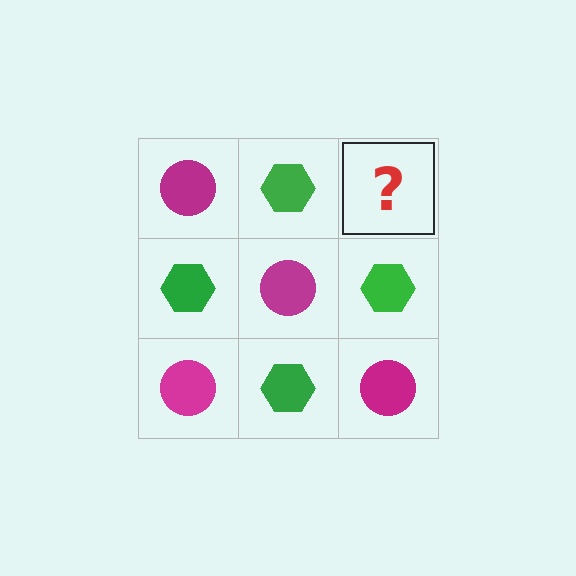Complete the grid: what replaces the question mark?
The question mark should be replaced with a magenta circle.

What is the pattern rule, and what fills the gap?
The rule is that it alternates magenta circle and green hexagon in a checkerboard pattern. The gap should be filled with a magenta circle.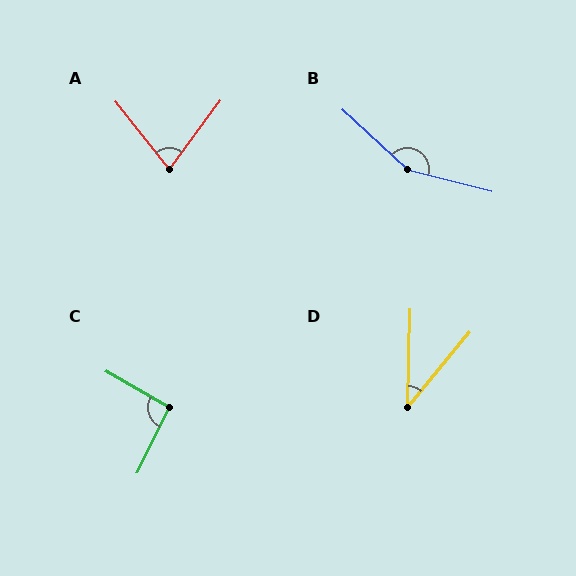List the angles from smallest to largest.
D (38°), A (75°), C (93°), B (152°).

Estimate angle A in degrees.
Approximately 75 degrees.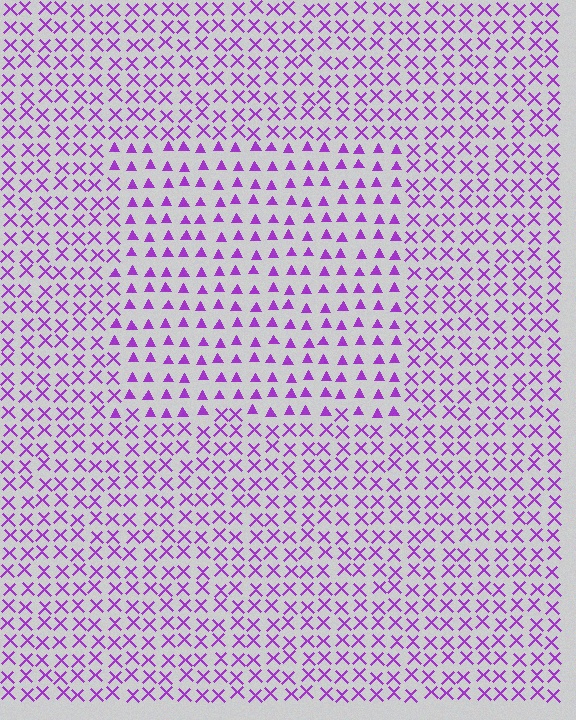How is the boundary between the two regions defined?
The boundary is defined by a change in element shape: triangles inside vs. X marks outside. All elements share the same color and spacing.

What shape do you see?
I see a rectangle.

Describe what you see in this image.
The image is filled with small purple elements arranged in a uniform grid. A rectangle-shaped region contains triangles, while the surrounding area contains X marks. The boundary is defined purely by the change in element shape.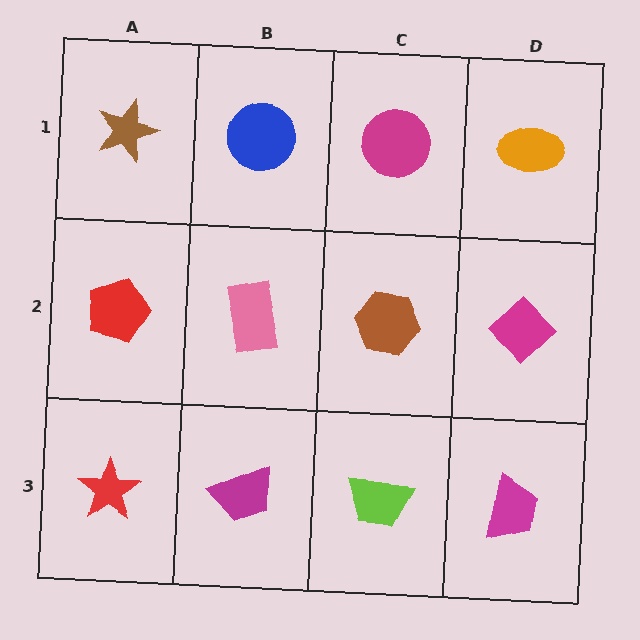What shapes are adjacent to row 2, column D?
An orange ellipse (row 1, column D), a magenta trapezoid (row 3, column D), a brown hexagon (row 2, column C).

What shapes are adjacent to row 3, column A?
A red pentagon (row 2, column A), a magenta trapezoid (row 3, column B).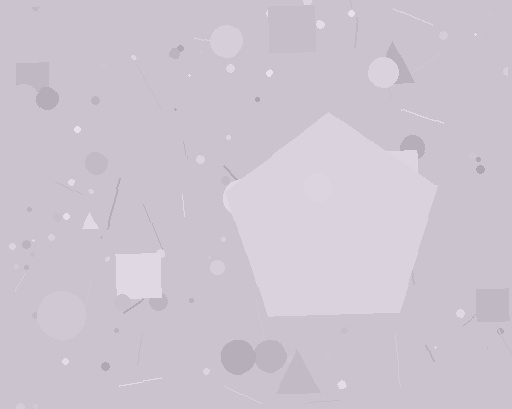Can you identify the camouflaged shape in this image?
The camouflaged shape is a pentagon.